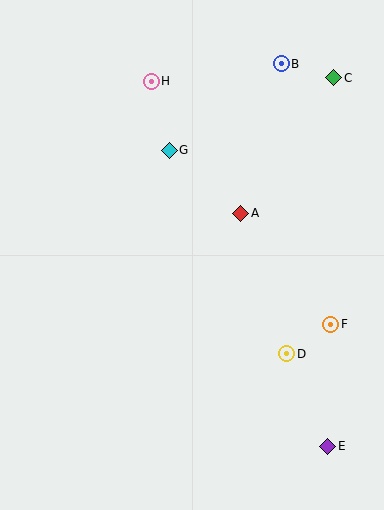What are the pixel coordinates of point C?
Point C is at (334, 78).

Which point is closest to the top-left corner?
Point H is closest to the top-left corner.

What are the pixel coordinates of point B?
Point B is at (281, 64).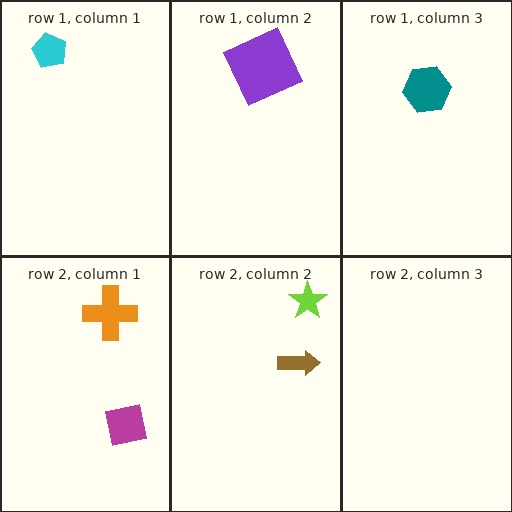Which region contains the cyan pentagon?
The row 1, column 1 region.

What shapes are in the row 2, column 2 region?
The lime star, the brown arrow.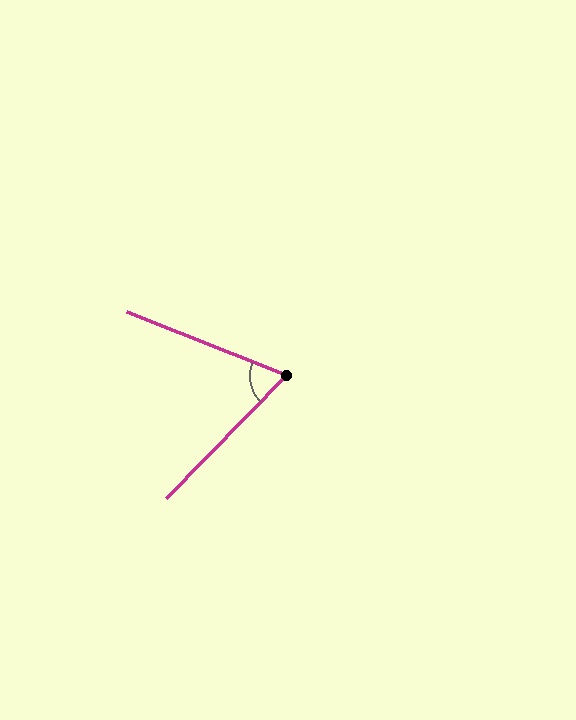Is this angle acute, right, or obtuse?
It is acute.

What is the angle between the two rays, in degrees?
Approximately 67 degrees.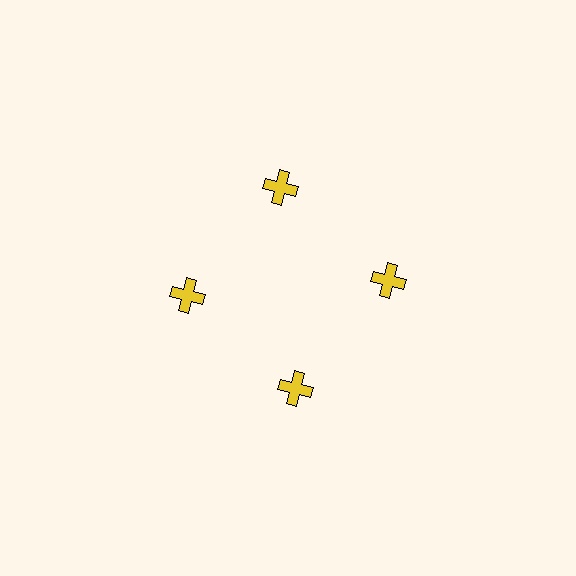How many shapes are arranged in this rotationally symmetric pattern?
There are 4 shapes, arranged in 4 groups of 1.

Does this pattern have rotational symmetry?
Yes, this pattern has 4-fold rotational symmetry. It looks the same after rotating 90 degrees around the center.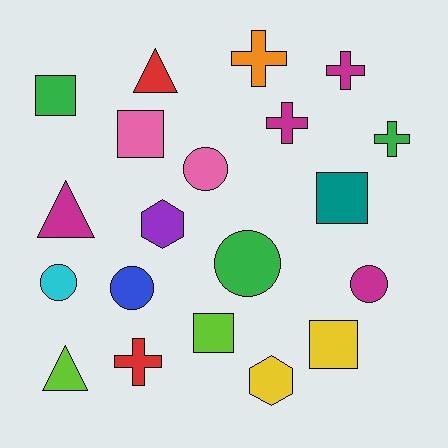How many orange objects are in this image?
There is 1 orange object.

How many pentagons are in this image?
There are no pentagons.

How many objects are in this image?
There are 20 objects.